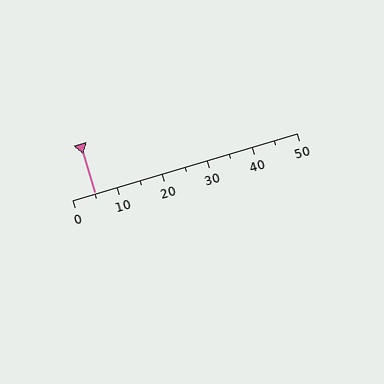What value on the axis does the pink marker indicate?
The marker indicates approximately 5.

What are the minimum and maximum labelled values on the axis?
The axis runs from 0 to 50.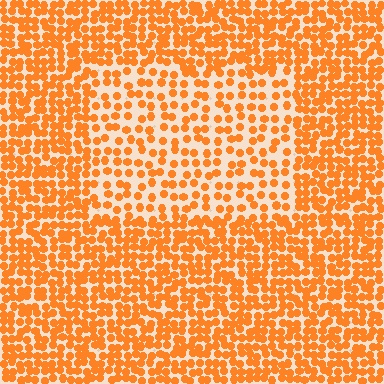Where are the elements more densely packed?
The elements are more densely packed outside the rectangle boundary.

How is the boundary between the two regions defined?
The boundary is defined by a change in element density (approximately 1.9x ratio). All elements are the same color, size, and shape.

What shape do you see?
I see a rectangle.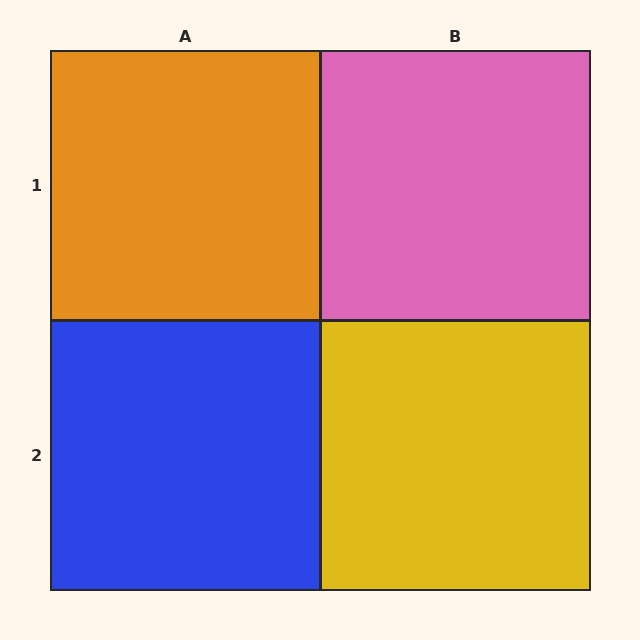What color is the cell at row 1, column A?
Orange.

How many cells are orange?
1 cell is orange.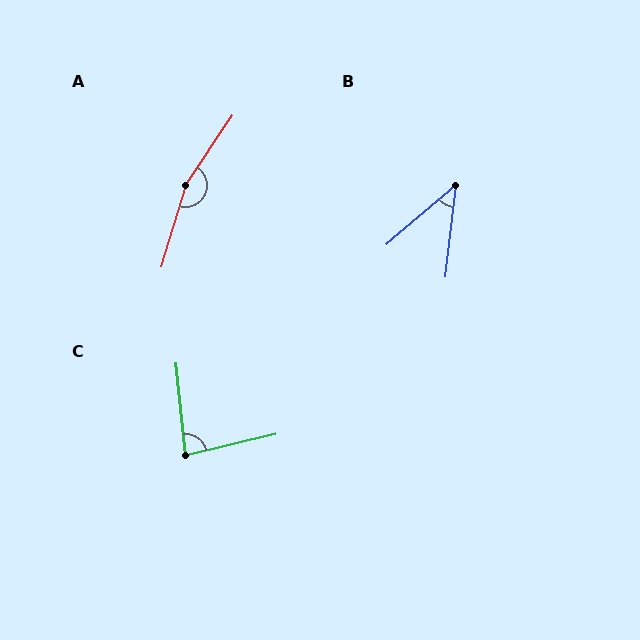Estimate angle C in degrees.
Approximately 83 degrees.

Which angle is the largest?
A, at approximately 163 degrees.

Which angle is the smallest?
B, at approximately 43 degrees.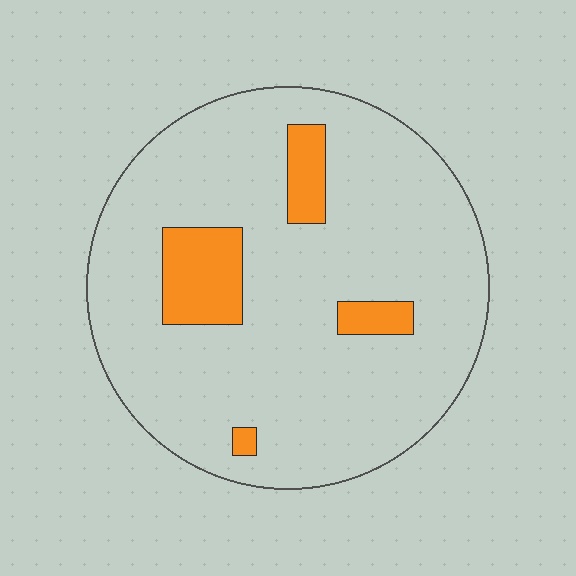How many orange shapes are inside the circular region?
4.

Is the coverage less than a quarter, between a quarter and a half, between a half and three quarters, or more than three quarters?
Less than a quarter.